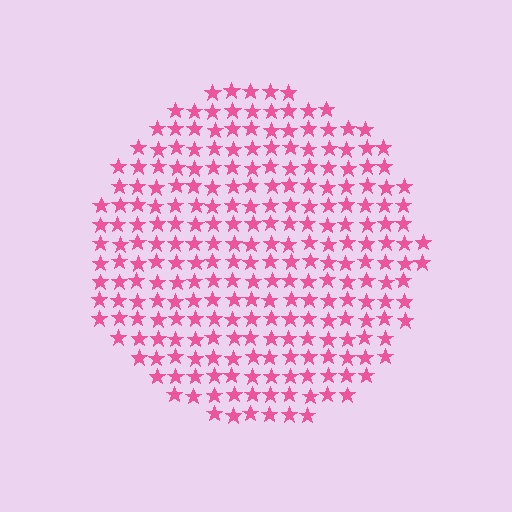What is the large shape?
The large shape is a circle.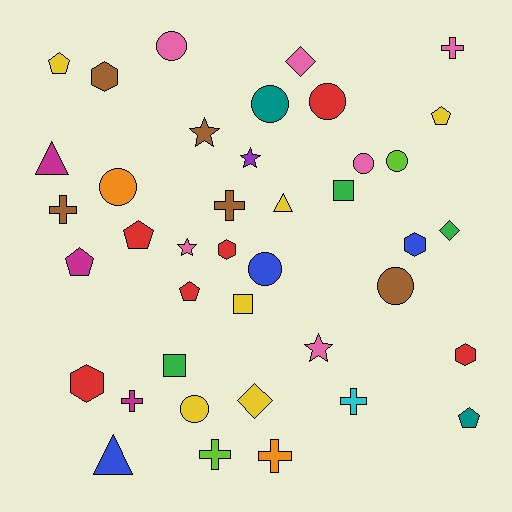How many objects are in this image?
There are 40 objects.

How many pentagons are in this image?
There are 6 pentagons.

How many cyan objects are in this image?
There is 1 cyan object.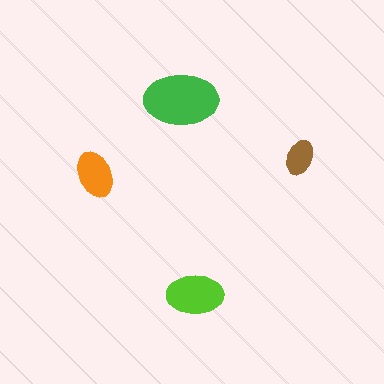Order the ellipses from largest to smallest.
the green one, the lime one, the orange one, the brown one.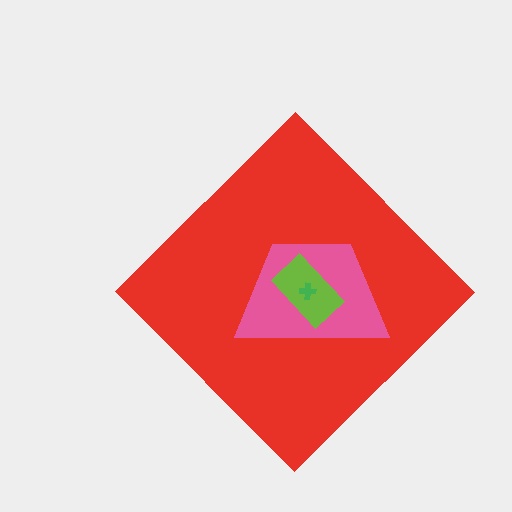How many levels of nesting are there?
4.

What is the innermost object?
The green cross.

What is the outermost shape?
The red diamond.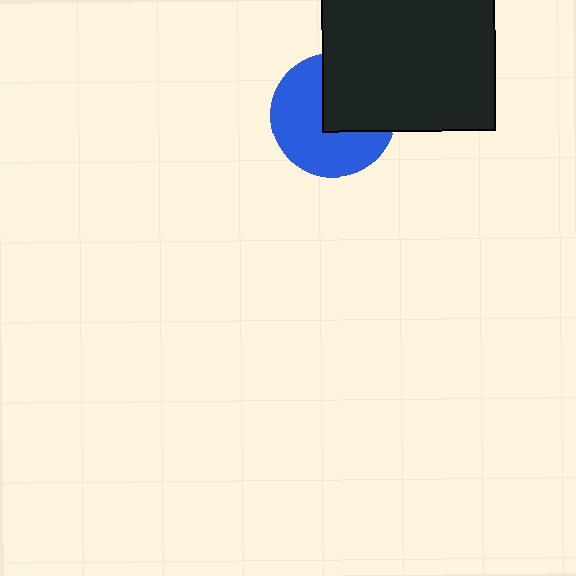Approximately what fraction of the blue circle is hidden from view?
Roughly 41% of the blue circle is hidden behind the black rectangle.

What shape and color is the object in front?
The object in front is a black rectangle.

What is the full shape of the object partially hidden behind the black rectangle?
The partially hidden object is a blue circle.